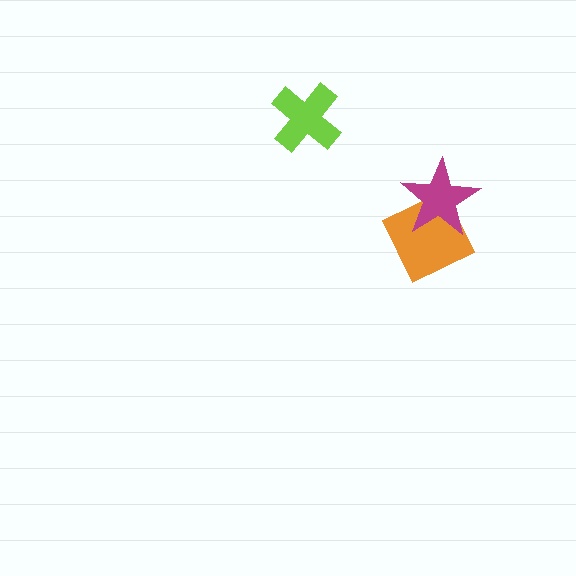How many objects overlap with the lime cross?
0 objects overlap with the lime cross.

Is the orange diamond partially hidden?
Yes, it is partially covered by another shape.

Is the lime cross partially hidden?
No, no other shape covers it.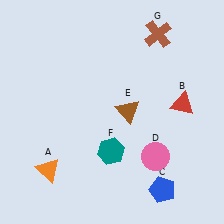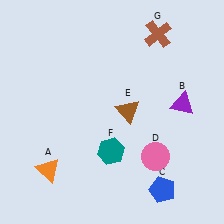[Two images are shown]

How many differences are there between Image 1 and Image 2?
There is 1 difference between the two images.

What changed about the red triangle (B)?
In Image 1, B is red. In Image 2, it changed to purple.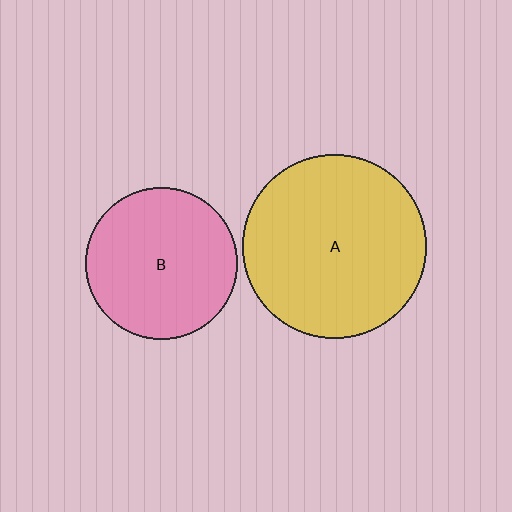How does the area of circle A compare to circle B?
Approximately 1.5 times.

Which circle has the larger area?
Circle A (yellow).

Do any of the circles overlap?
No, none of the circles overlap.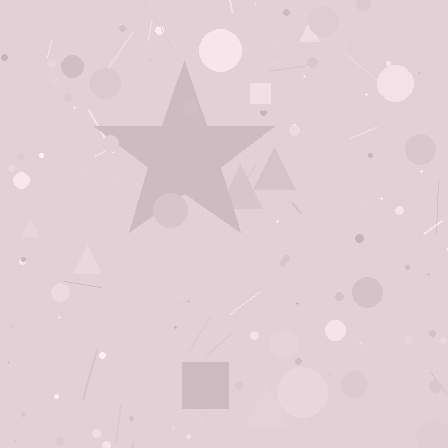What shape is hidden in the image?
A star is hidden in the image.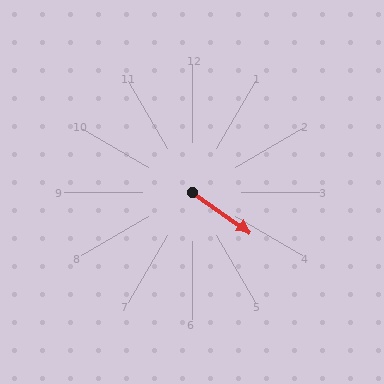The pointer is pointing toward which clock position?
Roughly 4 o'clock.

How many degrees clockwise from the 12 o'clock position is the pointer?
Approximately 125 degrees.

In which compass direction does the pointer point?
Southeast.